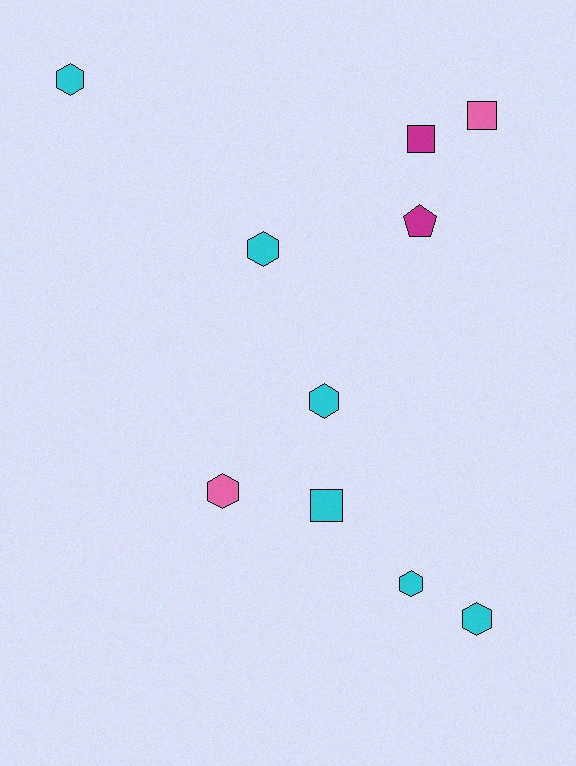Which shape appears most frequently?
Hexagon, with 6 objects.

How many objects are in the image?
There are 10 objects.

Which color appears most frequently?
Cyan, with 6 objects.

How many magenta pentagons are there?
There is 1 magenta pentagon.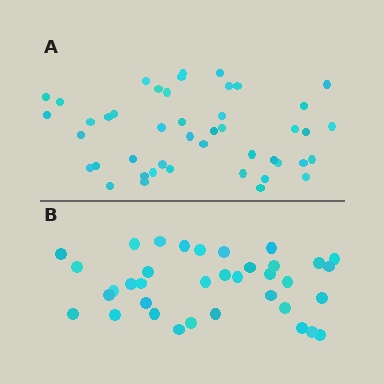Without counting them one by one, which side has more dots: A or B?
Region A (the top region) has more dots.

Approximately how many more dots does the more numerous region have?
Region A has roughly 8 or so more dots than region B.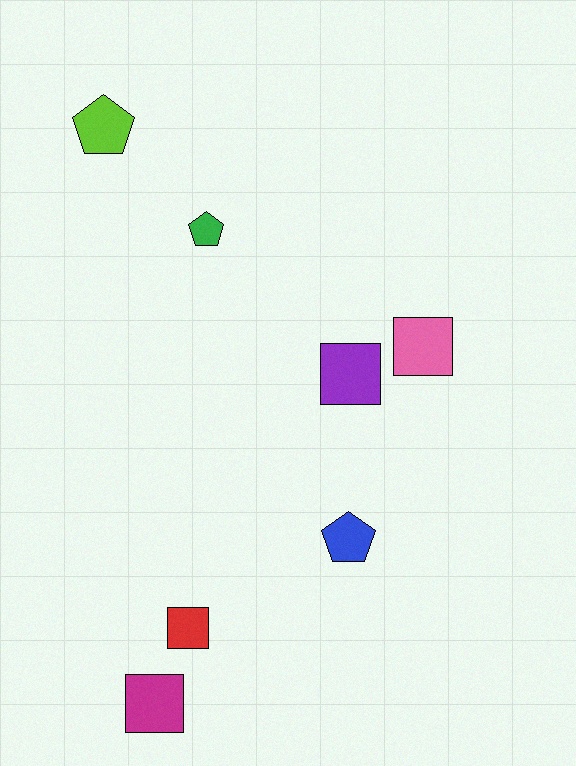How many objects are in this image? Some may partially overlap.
There are 7 objects.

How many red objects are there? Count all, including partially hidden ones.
There is 1 red object.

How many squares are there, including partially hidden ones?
There are 4 squares.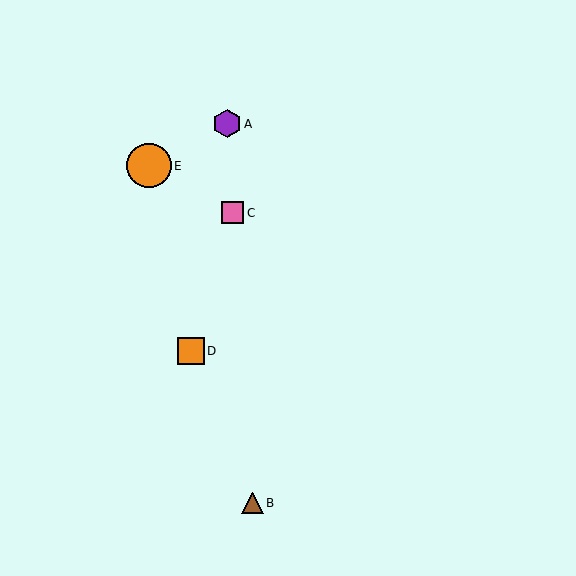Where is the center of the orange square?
The center of the orange square is at (191, 351).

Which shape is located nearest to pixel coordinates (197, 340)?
The orange square (labeled D) at (191, 351) is nearest to that location.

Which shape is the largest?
The orange circle (labeled E) is the largest.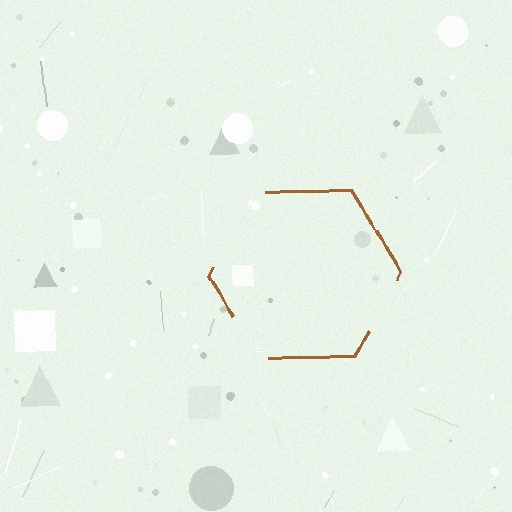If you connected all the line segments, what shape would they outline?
They would outline a hexagon.